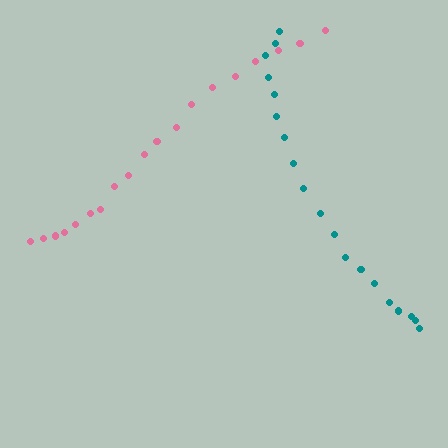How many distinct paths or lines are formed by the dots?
There are 2 distinct paths.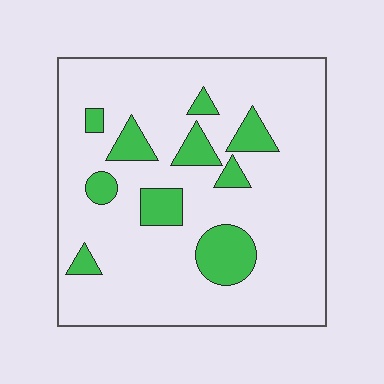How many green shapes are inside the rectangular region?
10.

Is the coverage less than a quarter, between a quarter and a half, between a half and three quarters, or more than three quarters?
Less than a quarter.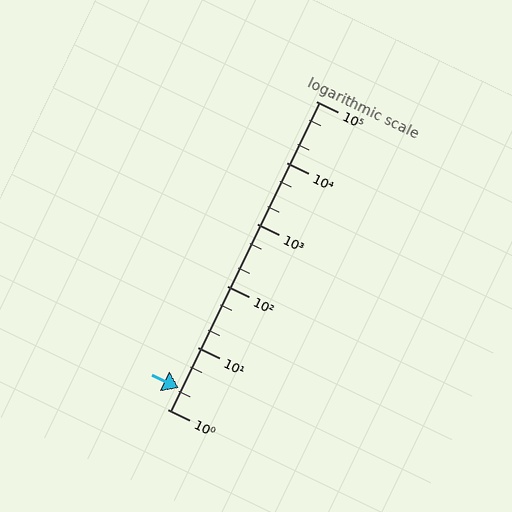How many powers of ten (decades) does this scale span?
The scale spans 5 decades, from 1 to 100000.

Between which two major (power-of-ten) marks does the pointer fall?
The pointer is between 1 and 10.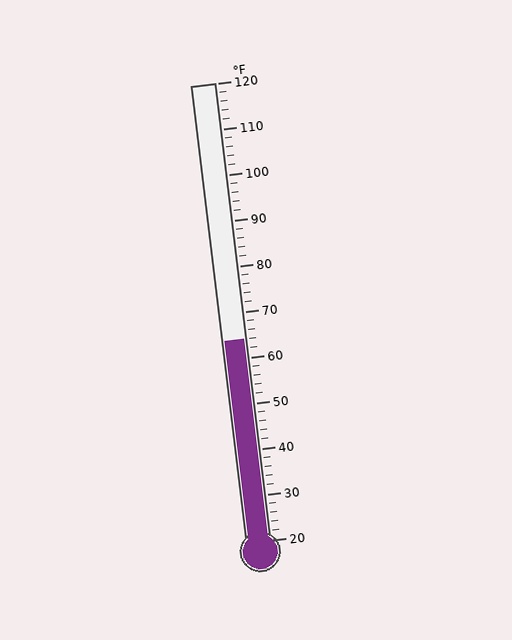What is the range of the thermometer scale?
The thermometer scale ranges from 20°F to 120°F.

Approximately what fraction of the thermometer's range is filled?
The thermometer is filled to approximately 45% of its range.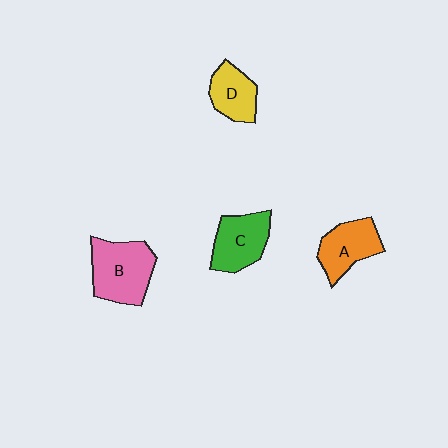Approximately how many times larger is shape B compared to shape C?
Approximately 1.3 times.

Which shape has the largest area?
Shape B (pink).